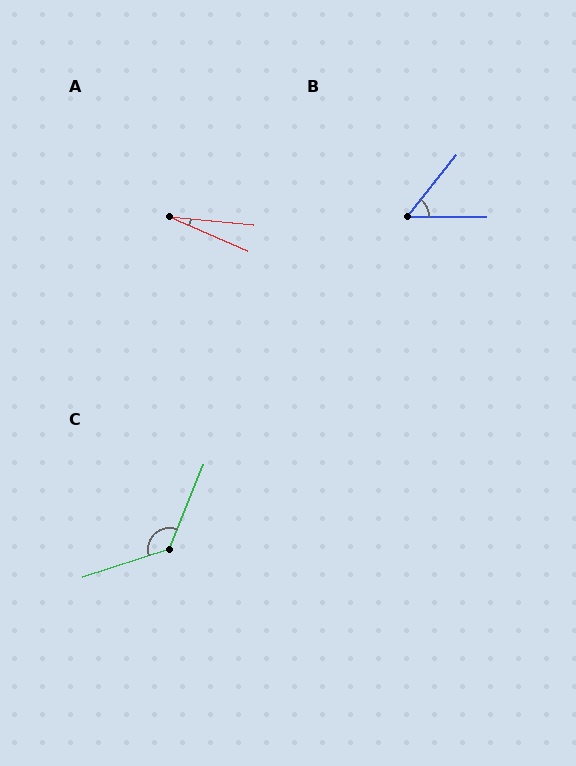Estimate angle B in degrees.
Approximately 52 degrees.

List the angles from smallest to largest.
A (18°), B (52°), C (129°).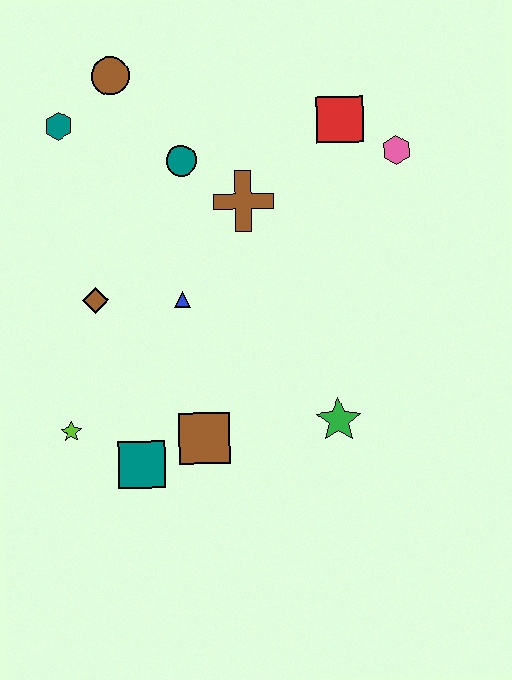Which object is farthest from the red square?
The lime star is farthest from the red square.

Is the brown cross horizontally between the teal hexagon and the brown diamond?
No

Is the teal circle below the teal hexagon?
Yes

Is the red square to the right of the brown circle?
Yes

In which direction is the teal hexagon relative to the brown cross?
The teal hexagon is to the left of the brown cross.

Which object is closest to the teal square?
The brown square is closest to the teal square.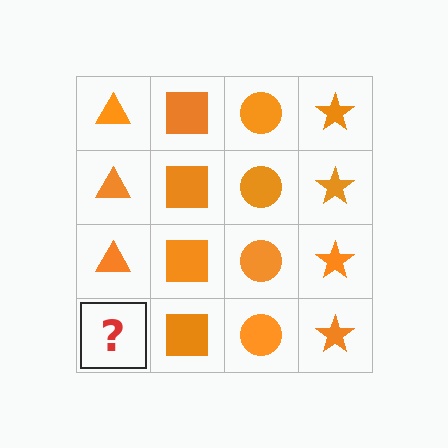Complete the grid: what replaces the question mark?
The question mark should be replaced with an orange triangle.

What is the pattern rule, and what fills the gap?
The rule is that each column has a consistent shape. The gap should be filled with an orange triangle.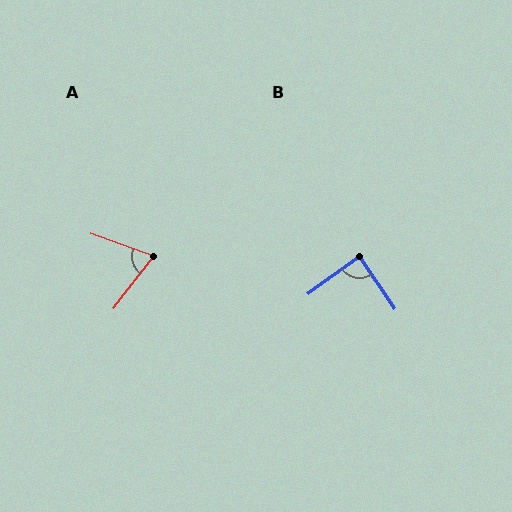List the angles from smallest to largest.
A (72°), B (88°).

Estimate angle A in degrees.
Approximately 72 degrees.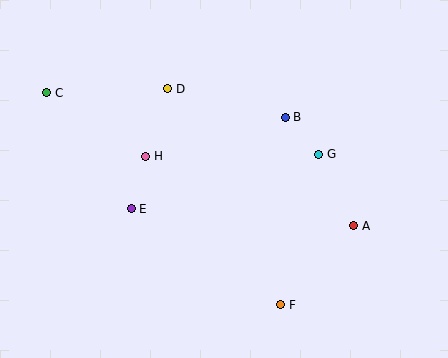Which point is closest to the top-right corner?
Point B is closest to the top-right corner.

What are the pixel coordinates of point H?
Point H is at (146, 156).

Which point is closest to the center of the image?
Point H at (146, 156) is closest to the center.